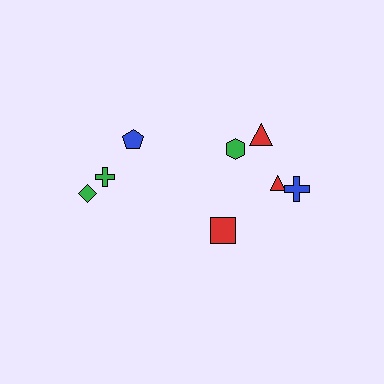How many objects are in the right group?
There are 5 objects.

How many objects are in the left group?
There are 3 objects.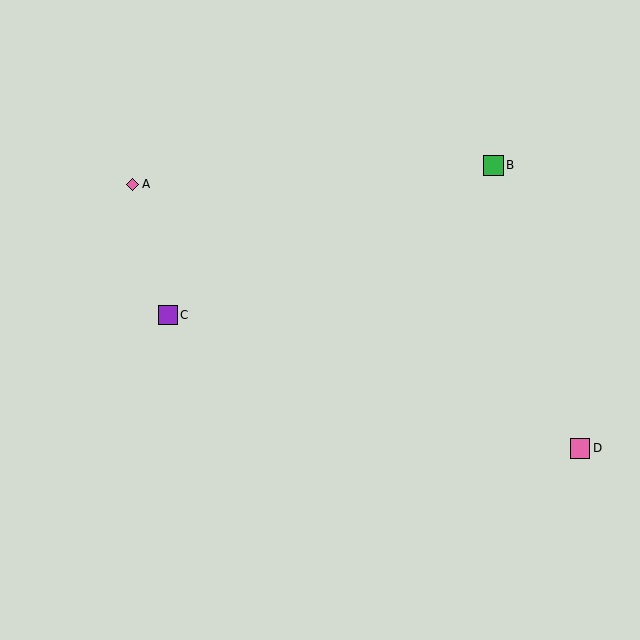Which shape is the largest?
The pink square (labeled D) is the largest.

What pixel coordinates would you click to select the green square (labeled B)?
Click at (493, 165) to select the green square B.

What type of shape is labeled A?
Shape A is a pink diamond.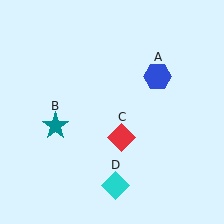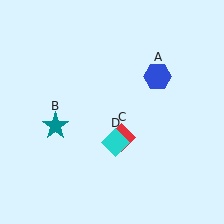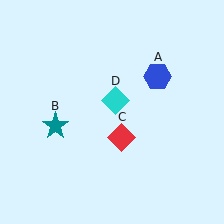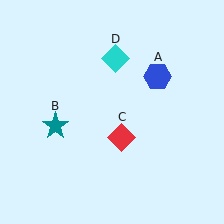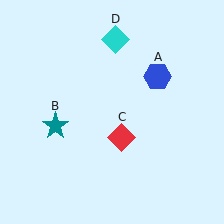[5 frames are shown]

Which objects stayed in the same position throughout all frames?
Blue hexagon (object A) and teal star (object B) and red diamond (object C) remained stationary.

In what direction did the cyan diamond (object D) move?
The cyan diamond (object D) moved up.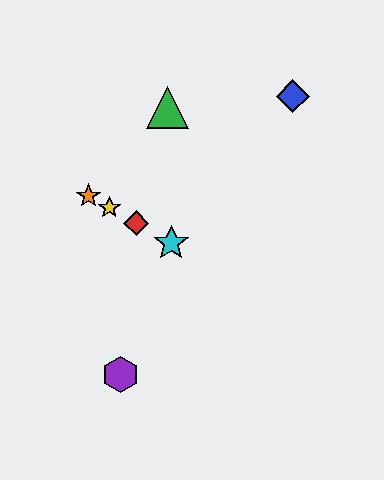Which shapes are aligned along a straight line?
The red diamond, the yellow star, the orange star, the cyan star are aligned along a straight line.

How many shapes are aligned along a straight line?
4 shapes (the red diamond, the yellow star, the orange star, the cyan star) are aligned along a straight line.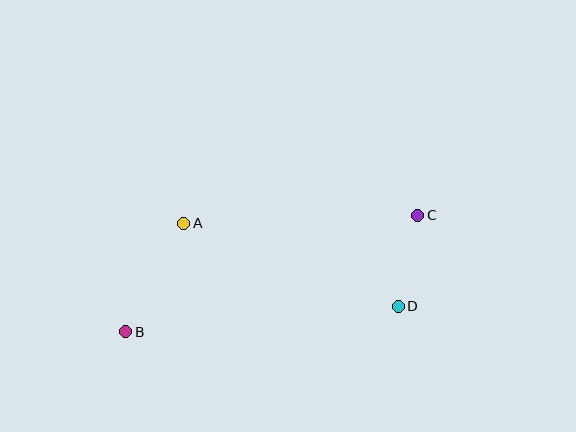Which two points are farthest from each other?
Points B and C are farthest from each other.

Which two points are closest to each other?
Points C and D are closest to each other.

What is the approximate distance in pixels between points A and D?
The distance between A and D is approximately 230 pixels.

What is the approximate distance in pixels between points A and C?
The distance between A and C is approximately 234 pixels.